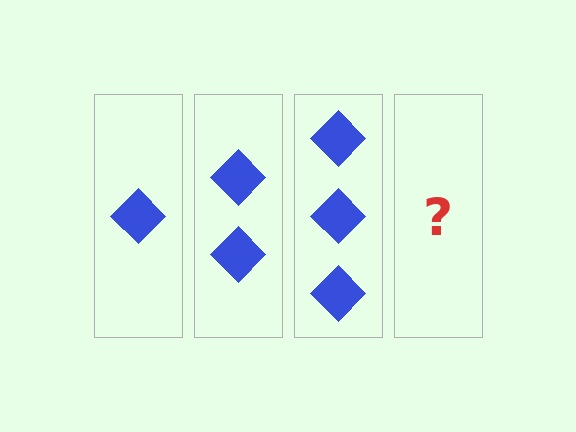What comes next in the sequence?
The next element should be 4 diamonds.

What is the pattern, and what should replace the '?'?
The pattern is that each step adds one more diamond. The '?' should be 4 diamonds.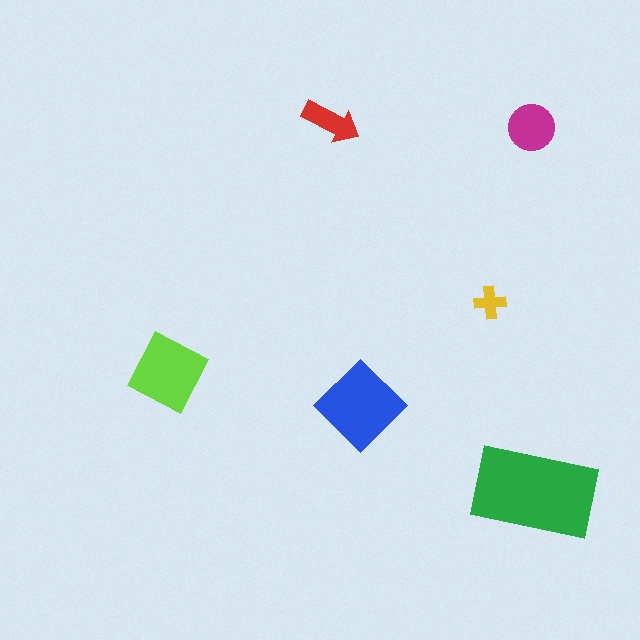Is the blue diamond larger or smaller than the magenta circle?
Larger.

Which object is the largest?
The green rectangle.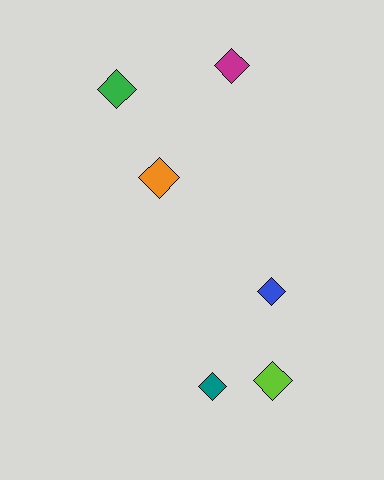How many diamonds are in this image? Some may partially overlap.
There are 6 diamonds.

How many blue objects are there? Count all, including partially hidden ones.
There is 1 blue object.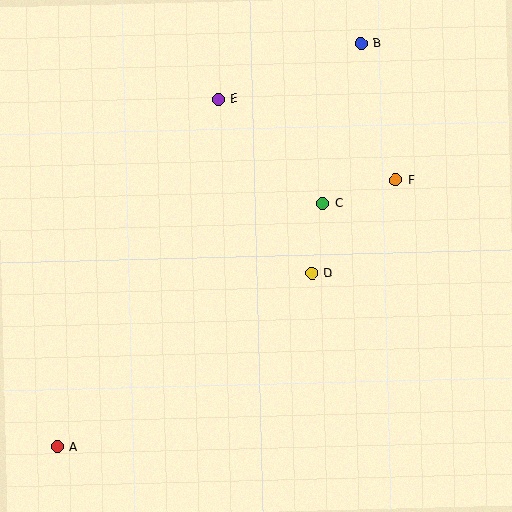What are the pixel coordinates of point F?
Point F is at (396, 180).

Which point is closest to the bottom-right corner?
Point D is closest to the bottom-right corner.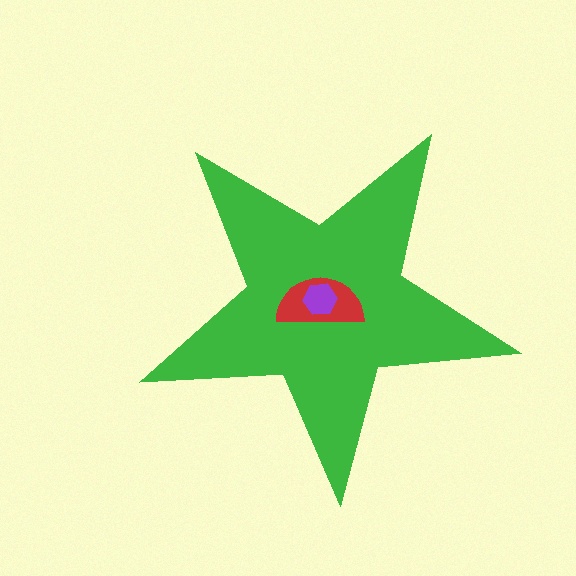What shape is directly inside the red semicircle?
The purple hexagon.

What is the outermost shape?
The green star.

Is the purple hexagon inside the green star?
Yes.